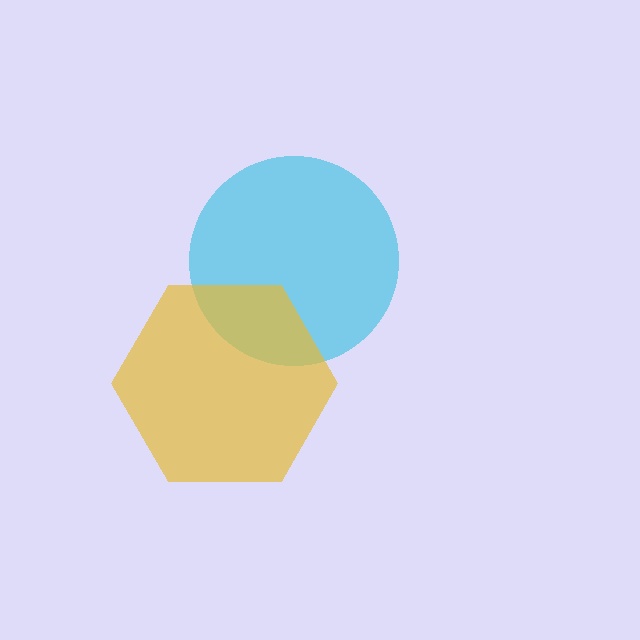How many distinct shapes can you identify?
There are 2 distinct shapes: a cyan circle, a yellow hexagon.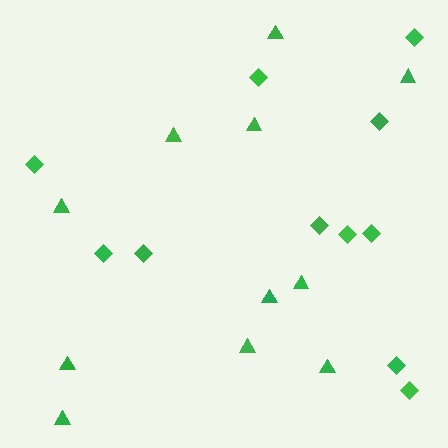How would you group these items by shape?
There are 2 groups: one group of triangles (11) and one group of diamonds (11).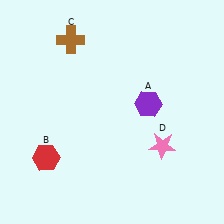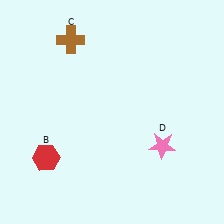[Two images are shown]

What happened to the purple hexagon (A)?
The purple hexagon (A) was removed in Image 2. It was in the top-right area of Image 1.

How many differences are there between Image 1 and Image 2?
There is 1 difference between the two images.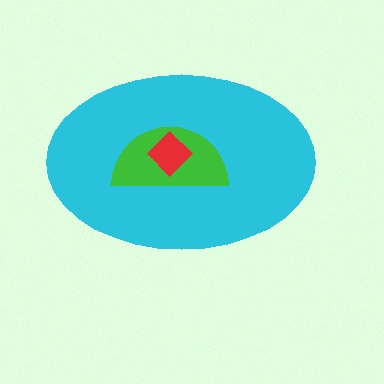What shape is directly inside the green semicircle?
The red diamond.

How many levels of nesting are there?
3.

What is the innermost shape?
The red diamond.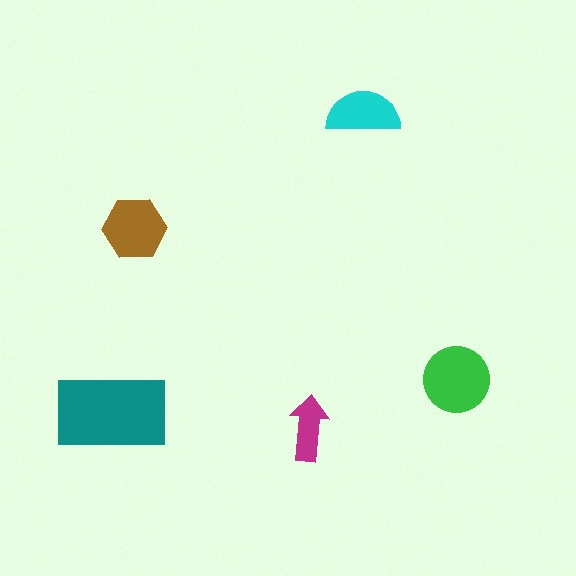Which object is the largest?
The teal rectangle.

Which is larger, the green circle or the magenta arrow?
The green circle.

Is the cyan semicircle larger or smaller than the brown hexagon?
Smaller.